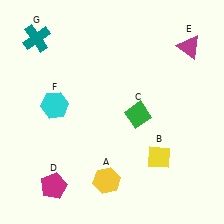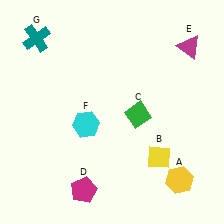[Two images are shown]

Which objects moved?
The objects that moved are: the yellow hexagon (A), the magenta pentagon (D), the cyan hexagon (F).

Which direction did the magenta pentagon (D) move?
The magenta pentagon (D) moved right.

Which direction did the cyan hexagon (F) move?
The cyan hexagon (F) moved right.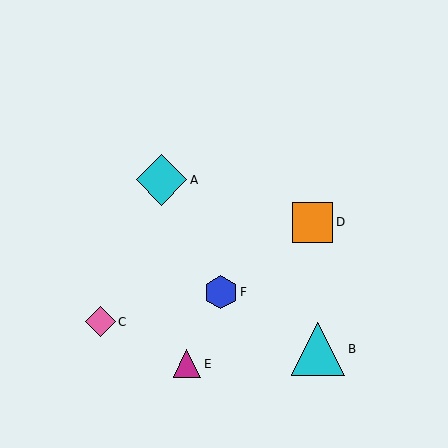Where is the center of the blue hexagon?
The center of the blue hexagon is at (221, 292).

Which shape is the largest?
The cyan triangle (labeled B) is the largest.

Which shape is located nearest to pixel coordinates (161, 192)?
The cyan diamond (labeled A) at (162, 180) is nearest to that location.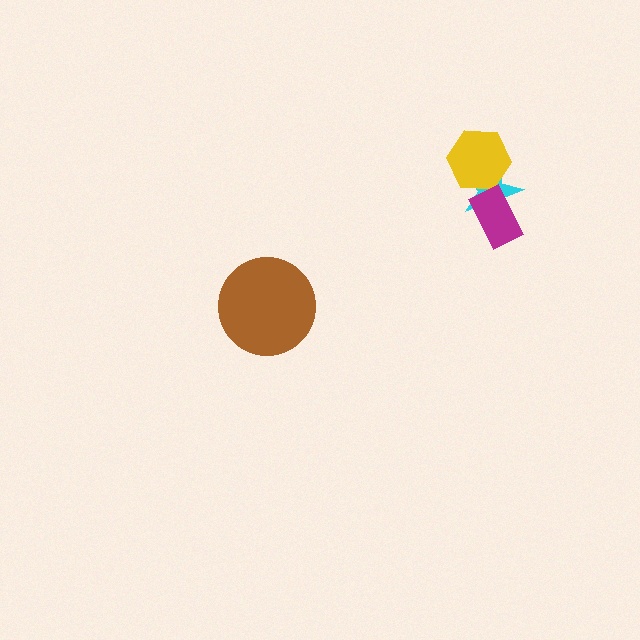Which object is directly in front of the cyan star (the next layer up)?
The yellow hexagon is directly in front of the cyan star.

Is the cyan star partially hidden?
Yes, it is partially covered by another shape.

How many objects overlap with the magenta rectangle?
1 object overlaps with the magenta rectangle.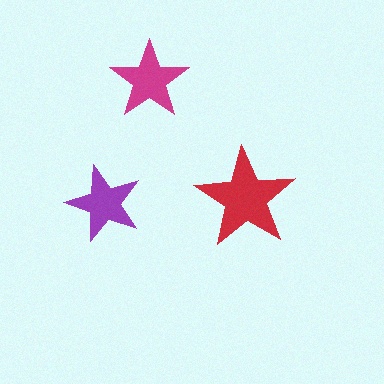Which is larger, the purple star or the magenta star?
The magenta one.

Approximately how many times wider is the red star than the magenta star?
About 1.5 times wider.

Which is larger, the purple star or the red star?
The red one.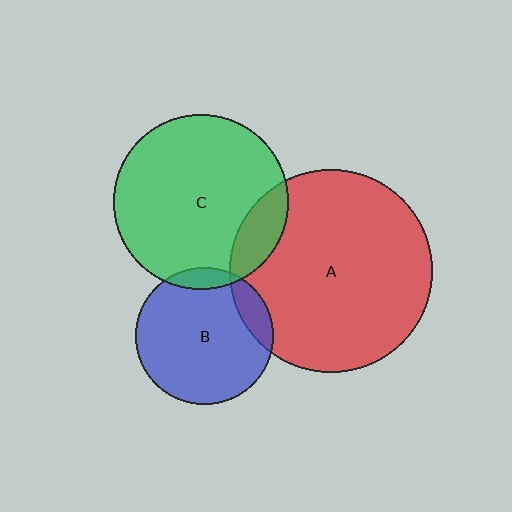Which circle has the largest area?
Circle A (red).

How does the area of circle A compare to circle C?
Approximately 1.4 times.